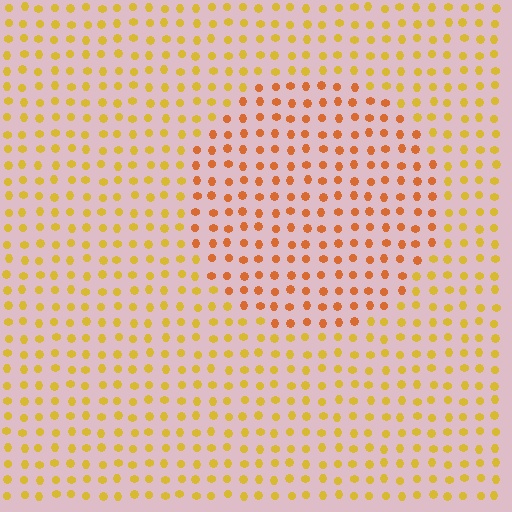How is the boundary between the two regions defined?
The boundary is defined purely by a slight shift in hue (about 28 degrees). Spacing, size, and orientation are identical on both sides.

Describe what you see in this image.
The image is filled with small yellow elements in a uniform arrangement. A circle-shaped region is visible where the elements are tinted to a slightly different hue, forming a subtle color boundary.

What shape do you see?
I see a circle.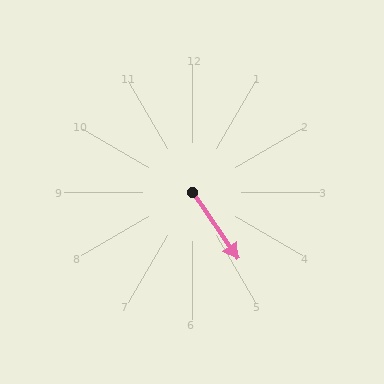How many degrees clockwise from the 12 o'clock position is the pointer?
Approximately 145 degrees.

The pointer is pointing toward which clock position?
Roughly 5 o'clock.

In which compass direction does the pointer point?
Southeast.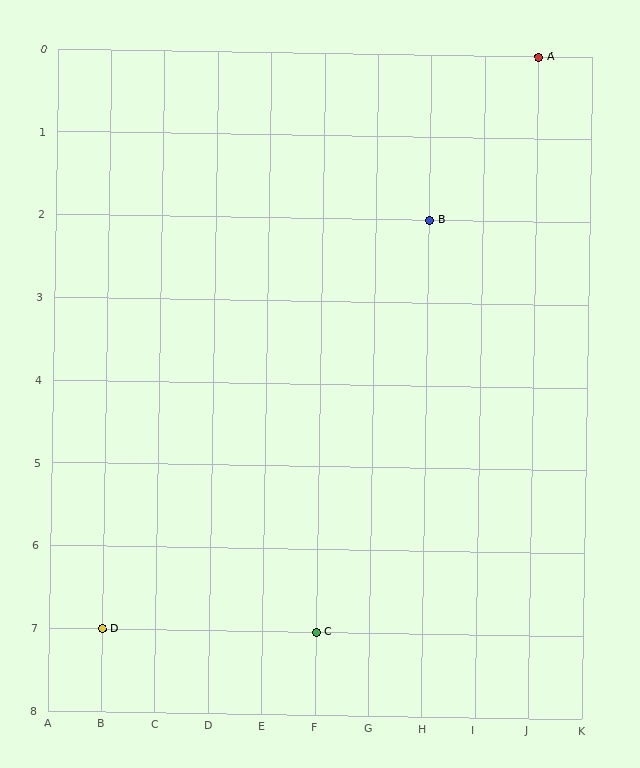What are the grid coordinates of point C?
Point C is at grid coordinates (F, 7).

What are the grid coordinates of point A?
Point A is at grid coordinates (J, 0).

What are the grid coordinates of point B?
Point B is at grid coordinates (H, 2).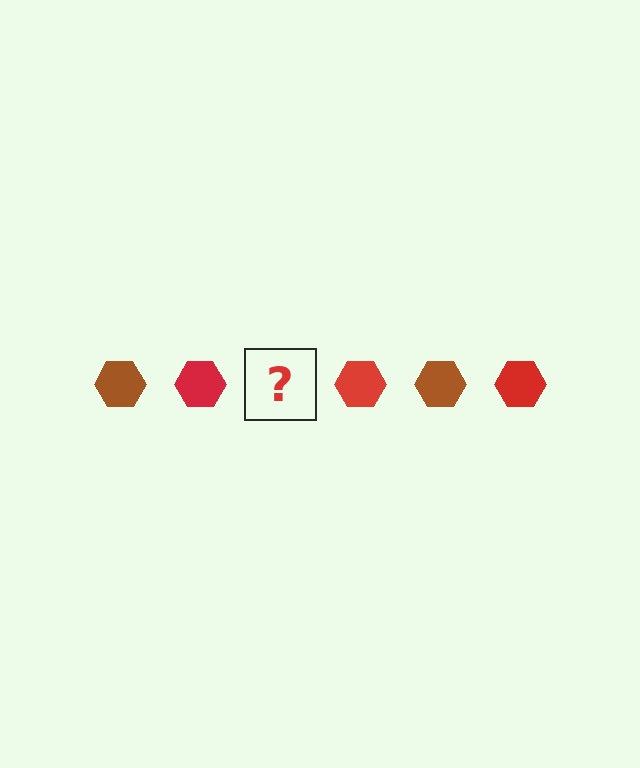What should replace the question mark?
The question mark should be replaced with a brown hexagon.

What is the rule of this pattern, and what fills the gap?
The rule is that the pattern cycles through brown, red hexagons. The gap should be filled with a brown hexagon.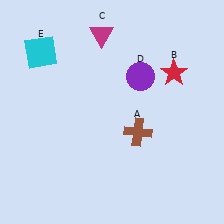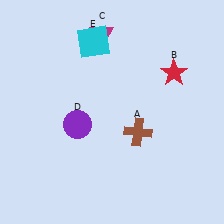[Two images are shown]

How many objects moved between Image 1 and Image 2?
2 objects moved between the two images.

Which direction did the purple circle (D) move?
The purple circle (D) moved left.